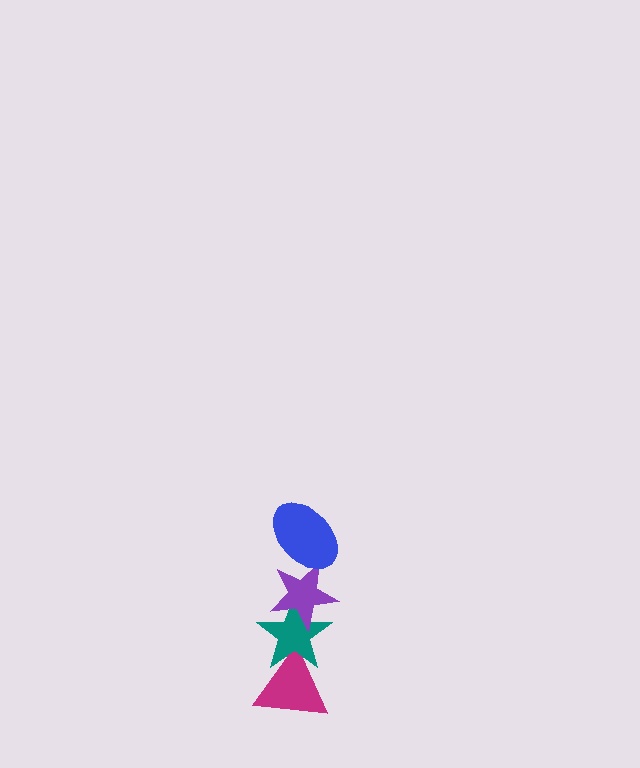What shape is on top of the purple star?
The blue ellipse is on top of the purple star.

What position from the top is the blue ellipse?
The blue ellipse is 1st from the top.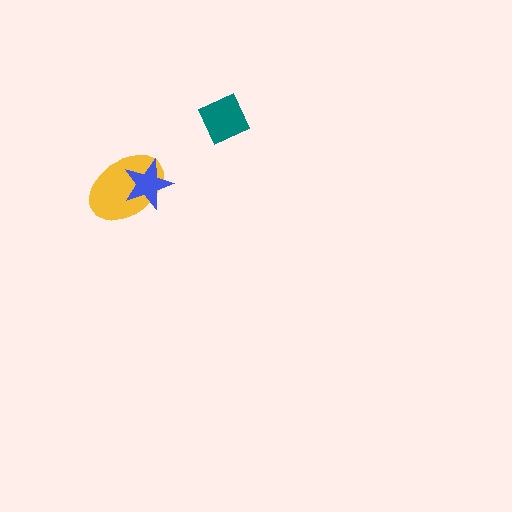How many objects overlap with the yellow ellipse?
1 object overlaps with the yellow ellipse.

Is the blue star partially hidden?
No, no other shape covers it.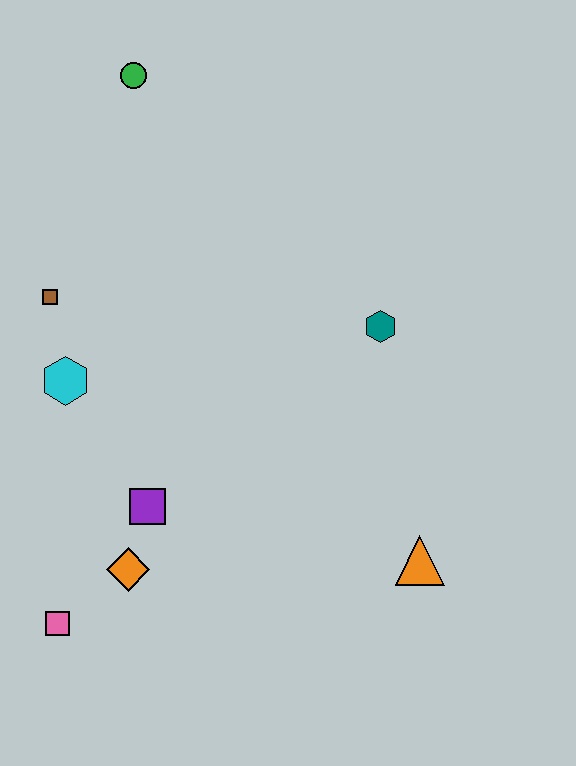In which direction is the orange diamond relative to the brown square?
The orange diamond is below the brown square.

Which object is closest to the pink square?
The orange diamond is closest to the pink square.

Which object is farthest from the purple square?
The green circle is farthest from the purple square.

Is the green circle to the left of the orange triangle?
Yes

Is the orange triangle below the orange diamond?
No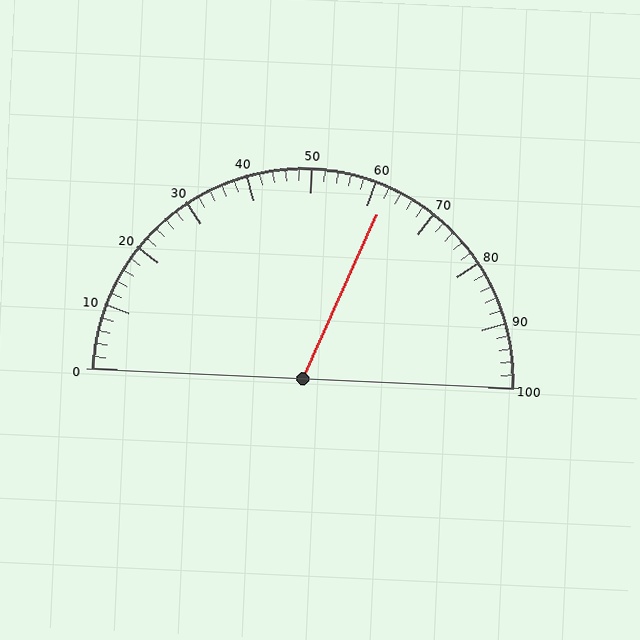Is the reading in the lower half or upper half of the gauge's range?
The reading is in the upper half of the range (0 to 100).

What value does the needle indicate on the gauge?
The needle indicates approximately 62.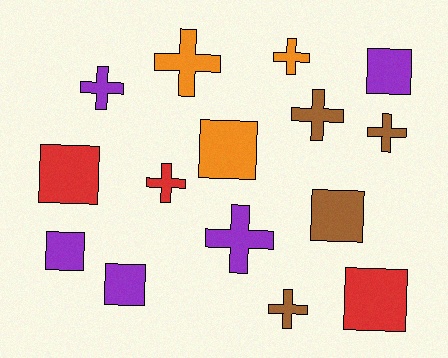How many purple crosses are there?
There are 2 purple crosses.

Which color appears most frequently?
Purple, with 5 objects.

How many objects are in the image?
There are 15 objects.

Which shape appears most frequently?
Cross, with 8 objects.